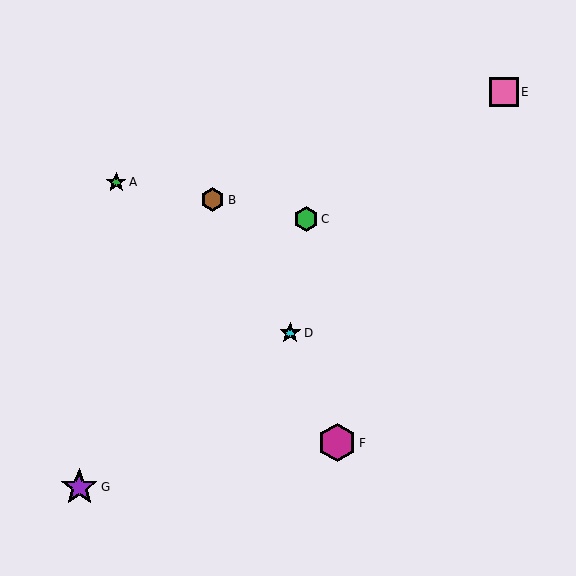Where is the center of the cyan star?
The center of the cyan star is at (290, 333).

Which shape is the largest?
The magenta hexagon (labeled F) is the largest.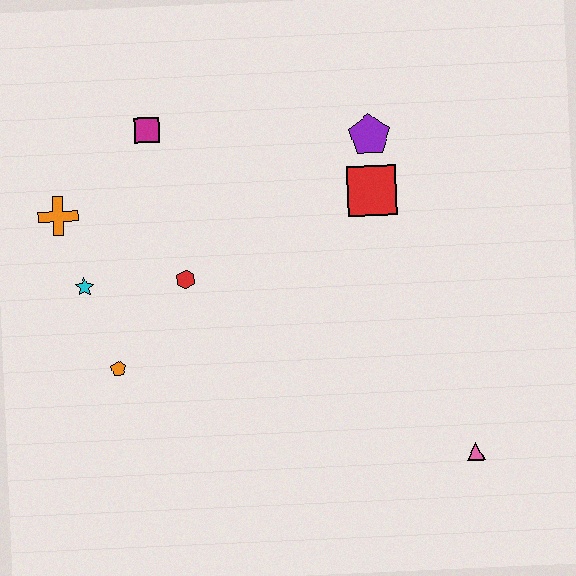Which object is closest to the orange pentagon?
The cyan star is closest to the orange pentagon.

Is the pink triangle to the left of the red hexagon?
No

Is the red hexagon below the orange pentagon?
No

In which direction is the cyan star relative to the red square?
The cyan star is to the left of the red square.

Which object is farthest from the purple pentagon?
The orange pentagon is farthest from the purple pentagon.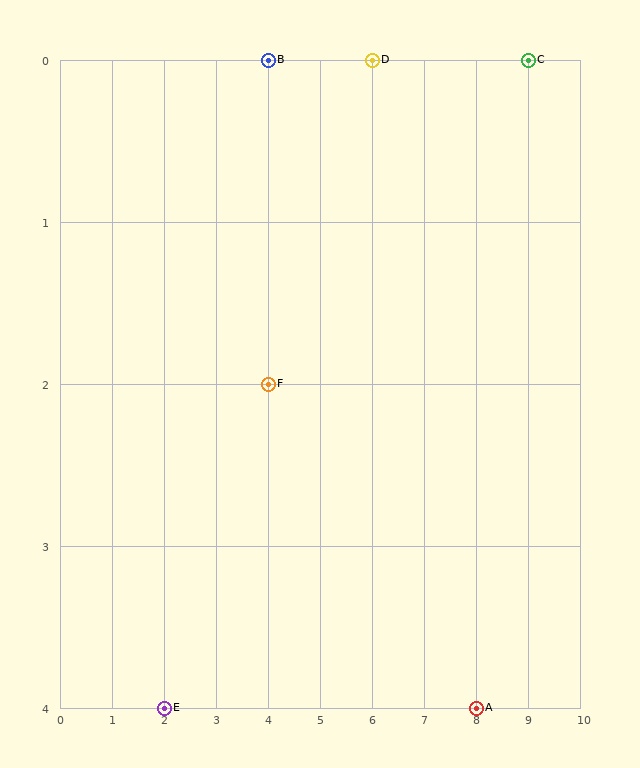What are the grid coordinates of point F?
Point F is at grid coordinates (4, 2).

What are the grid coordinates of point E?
Point E is at grid coordinates (2, 4).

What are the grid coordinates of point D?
Point D is at grid coordinates (6, 0).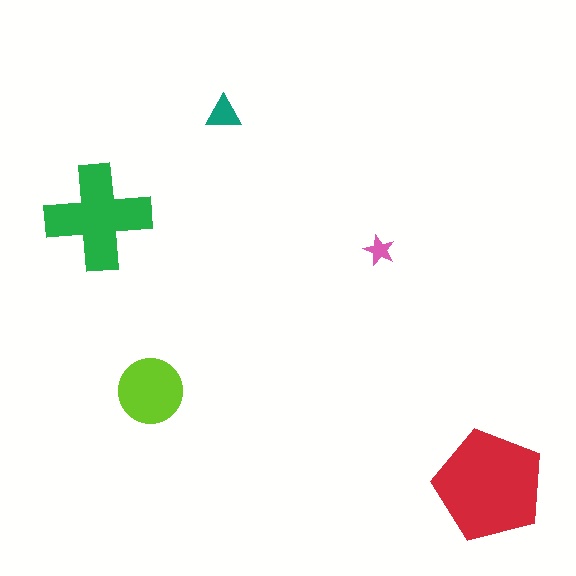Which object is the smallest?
The pink star.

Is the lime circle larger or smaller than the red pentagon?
Smaller.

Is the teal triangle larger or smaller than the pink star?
Larger.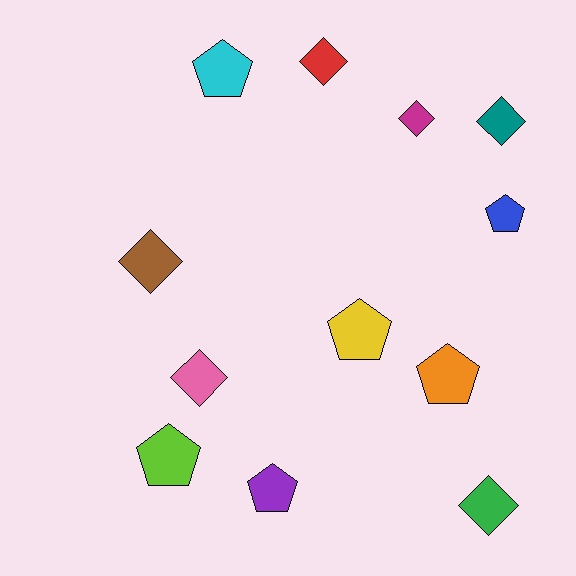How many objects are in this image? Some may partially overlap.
There are 12 objects.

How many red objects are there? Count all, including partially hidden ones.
There is 1 red object.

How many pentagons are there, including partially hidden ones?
There are 6 pentagons.